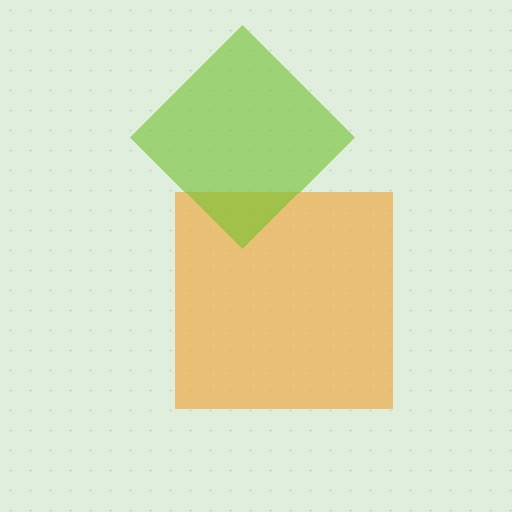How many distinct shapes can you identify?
There are 2 distinct shapes: an orange square, a lime diamond.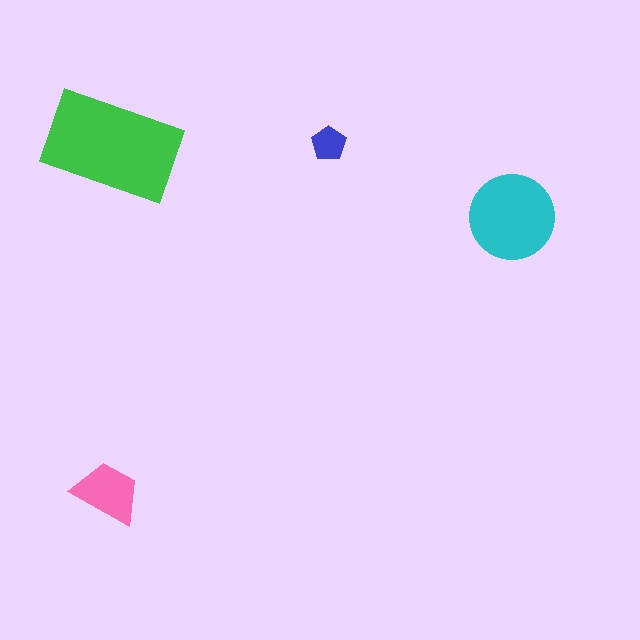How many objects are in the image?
There are 4 objects in the image.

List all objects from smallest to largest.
The blue pentagon, the pink trapezoid, the cyan circle, the green rectangle.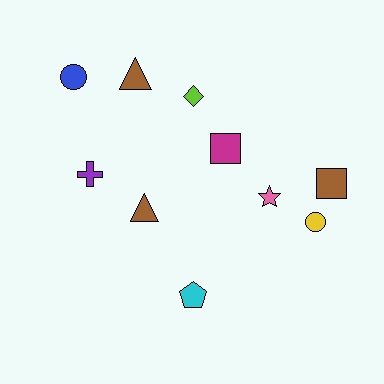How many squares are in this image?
There are 2 squares.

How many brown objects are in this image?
There are 3 brown objects.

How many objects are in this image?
There are 10 objects.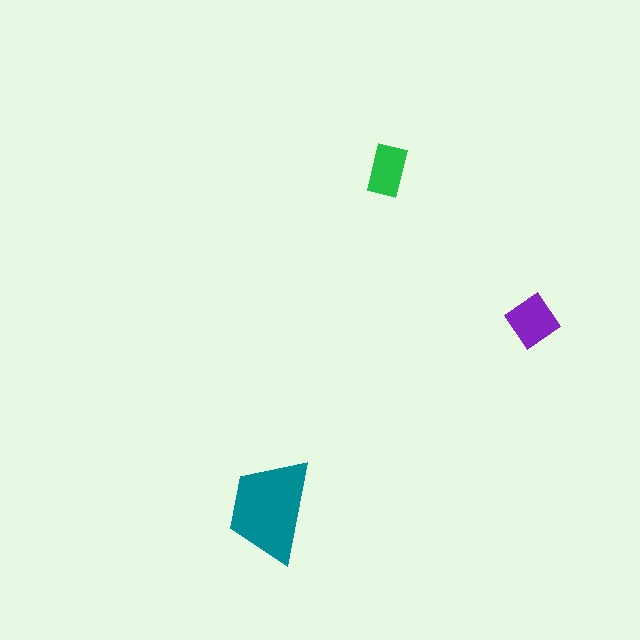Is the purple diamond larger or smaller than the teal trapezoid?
Smaller.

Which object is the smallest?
The green rectangle.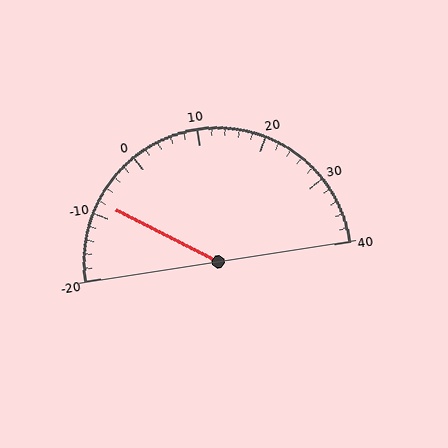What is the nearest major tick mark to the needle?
The nearest major tick mark is -10.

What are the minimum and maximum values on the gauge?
The gauge ranges from -20 to 40.